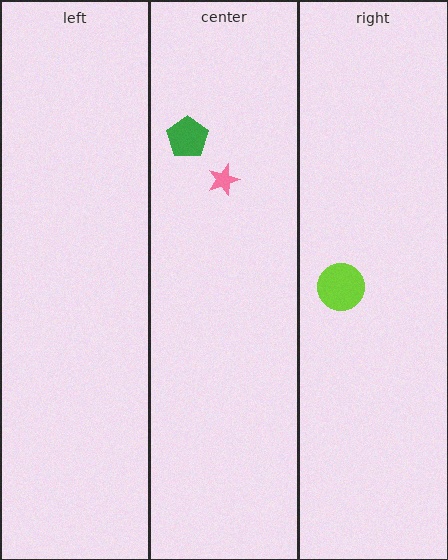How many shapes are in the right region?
1.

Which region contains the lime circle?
The right region.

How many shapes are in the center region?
2.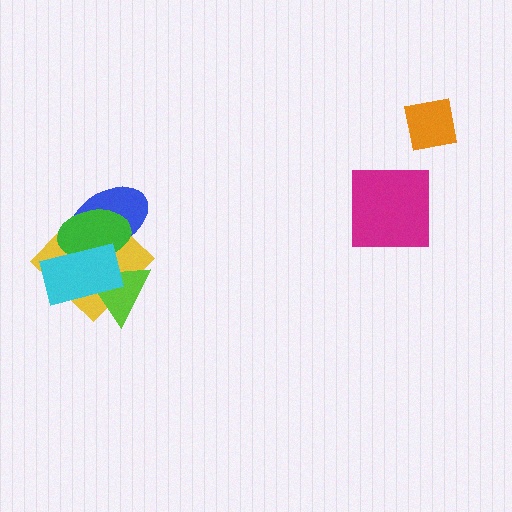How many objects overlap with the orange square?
0 objects overlap with the orange square.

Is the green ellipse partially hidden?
Yes, it is partially covered by another shape.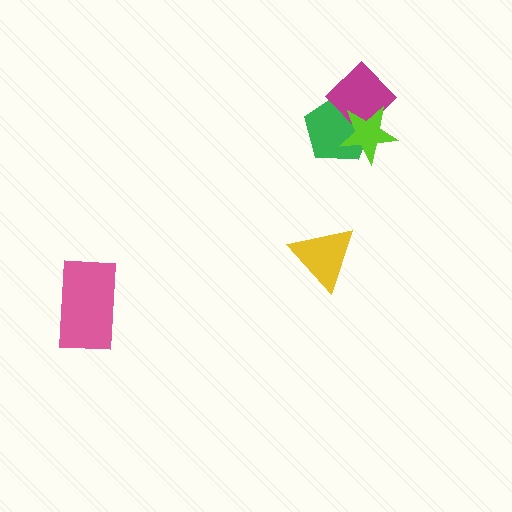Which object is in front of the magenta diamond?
The lime star is in front of the magenta diamond.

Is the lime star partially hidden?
No, no other shape covers it.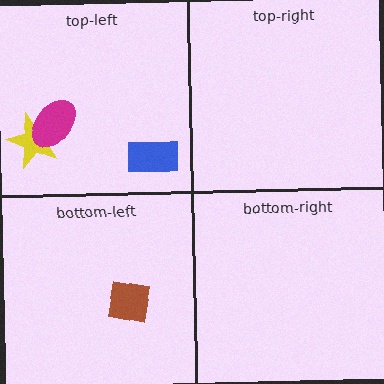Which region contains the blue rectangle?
The top-left region.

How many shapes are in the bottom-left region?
1.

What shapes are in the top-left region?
The yellow star, the magenta ellipse, the blue rectangle.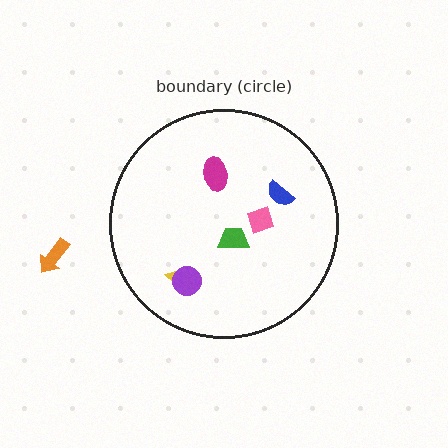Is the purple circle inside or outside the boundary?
Inside.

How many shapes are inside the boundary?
6 inside, 1 outside.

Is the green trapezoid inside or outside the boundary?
Inside.